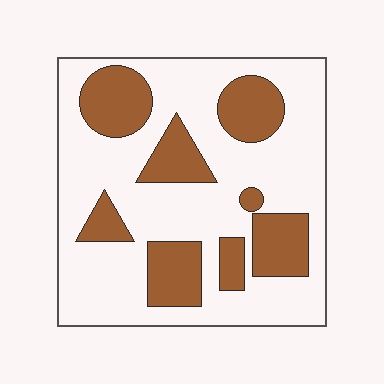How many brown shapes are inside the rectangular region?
8.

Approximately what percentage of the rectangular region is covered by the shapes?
Approximately 30%.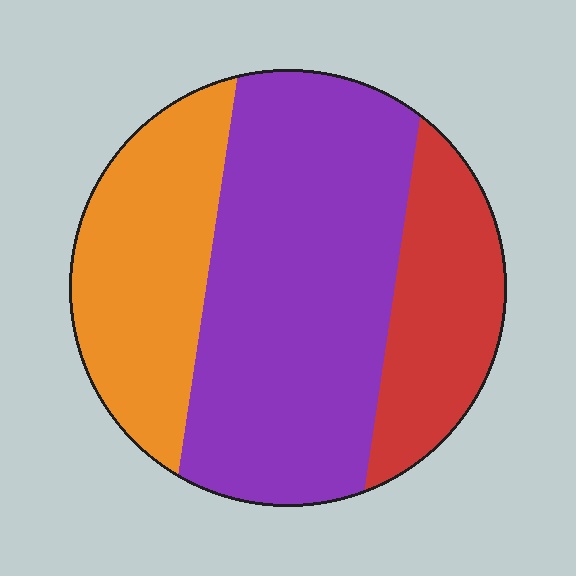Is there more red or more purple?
Purple.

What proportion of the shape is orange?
Orange takes up about one quarter (1/4) of the shape.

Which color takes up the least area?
Red, at roughly 20%.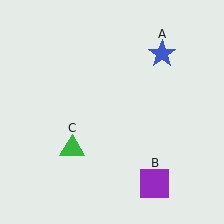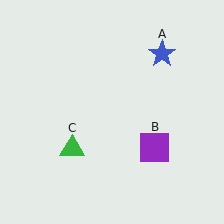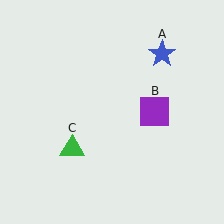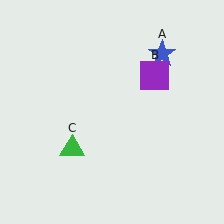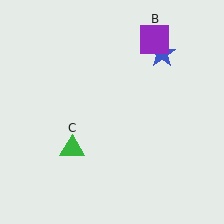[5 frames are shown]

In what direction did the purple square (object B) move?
The purple square (object B) moved up.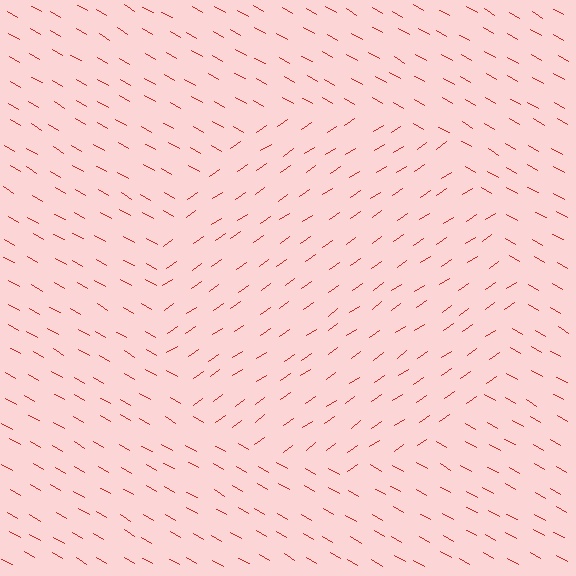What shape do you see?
I see a circle.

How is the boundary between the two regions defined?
The boundary is defined purely by a change in line orientation (approximately 65 degrees difference). All lines are the same color and thickness.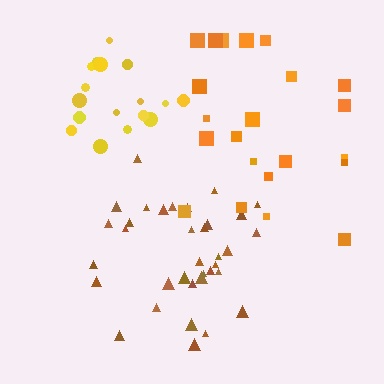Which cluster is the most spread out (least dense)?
Orange.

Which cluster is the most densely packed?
Yellow.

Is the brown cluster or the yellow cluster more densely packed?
Yellow.